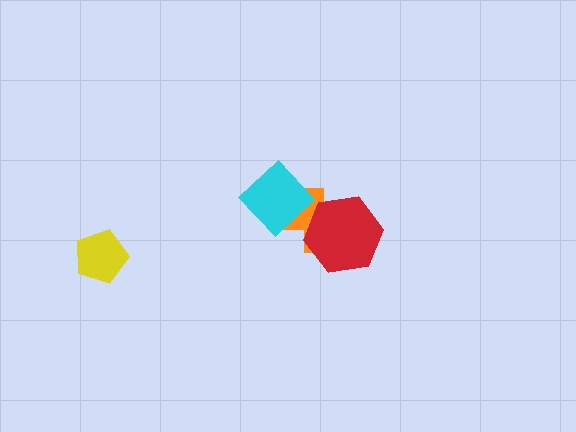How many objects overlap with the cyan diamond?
1 object overlaps with the cyan diamond.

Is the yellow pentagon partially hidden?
No, no other shape covers it.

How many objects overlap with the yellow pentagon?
0 objects overlap with the yellow pentagon.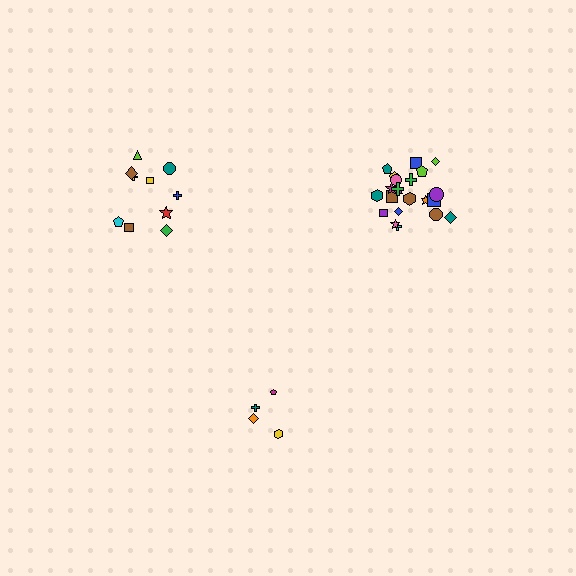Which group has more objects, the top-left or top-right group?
The top-right group.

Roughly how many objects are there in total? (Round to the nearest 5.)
Roughly 35 objects in total.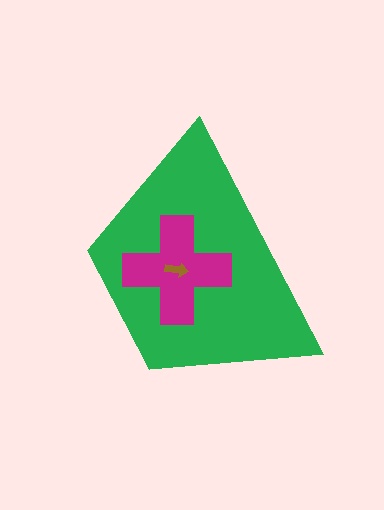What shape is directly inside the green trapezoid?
The magenta cross.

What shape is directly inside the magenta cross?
The brown arrow.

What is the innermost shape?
The brown arrow.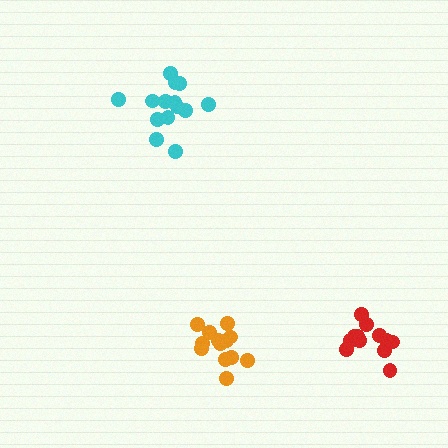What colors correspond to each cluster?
The clusters are colored: red, cyan, orange.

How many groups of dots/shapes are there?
There are 3 groups.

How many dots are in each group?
Group 1: 12 dots, Group 2: 14 dots, Group 3: 13 dots (39 total).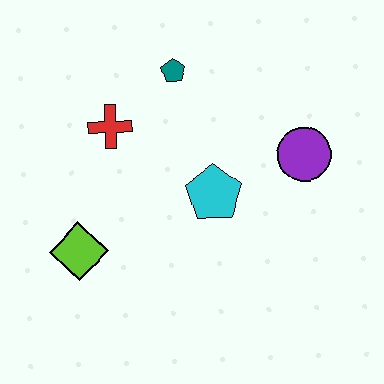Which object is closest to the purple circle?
The cyan pentagon is closest to the purple circle.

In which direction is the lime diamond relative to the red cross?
The lime diamond is below the red cross.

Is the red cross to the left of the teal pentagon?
Yes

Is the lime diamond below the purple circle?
Yes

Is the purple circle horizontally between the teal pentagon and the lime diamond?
No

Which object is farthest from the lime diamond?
The purple circle is farthest from the lime diamond.